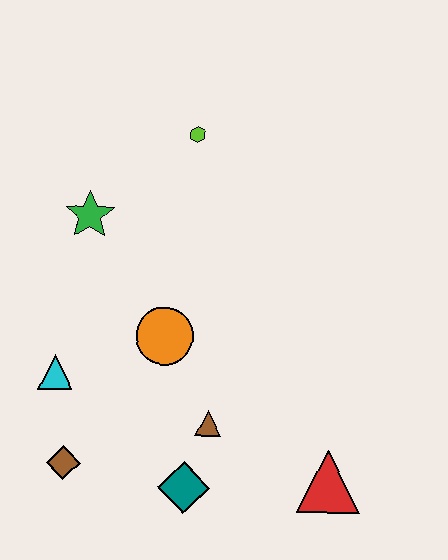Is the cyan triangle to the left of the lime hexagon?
Yes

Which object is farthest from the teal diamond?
The lime hexagon is farthest from the teal diamond.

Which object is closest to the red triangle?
The brown triangle is closest to the red triangle.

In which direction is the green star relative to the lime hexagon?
The green star is to the left of the lime hexagon.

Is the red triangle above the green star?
No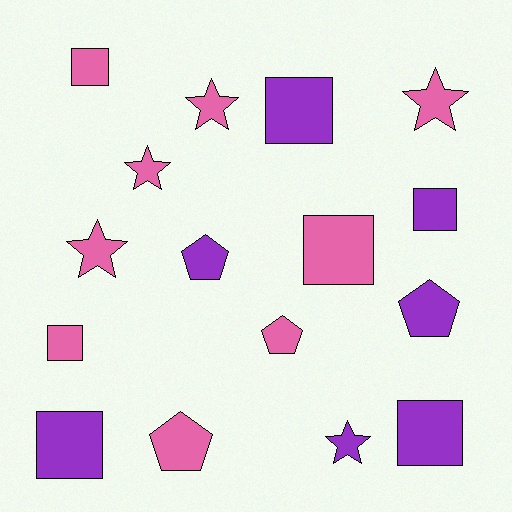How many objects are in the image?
There are 16 objects.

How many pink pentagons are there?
There are 2 pink pentagons.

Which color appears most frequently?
Pink, with 9 objects.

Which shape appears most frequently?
Square, with 7 objects.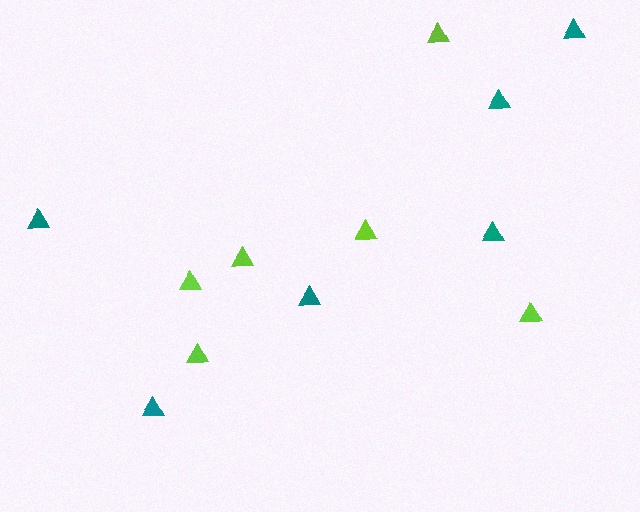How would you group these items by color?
There are 2 groups: one group of lime triangles (6) and one group of teal triangles (6).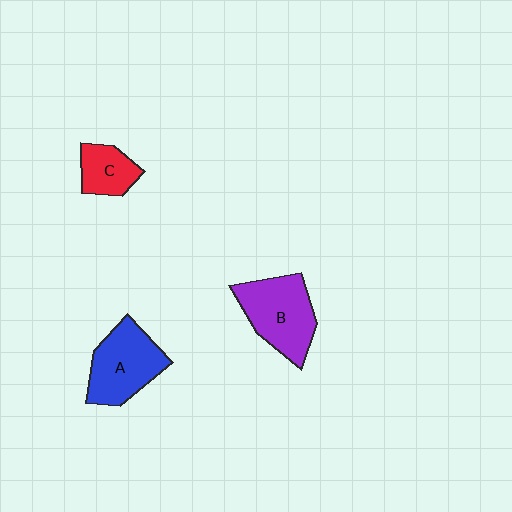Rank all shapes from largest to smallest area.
From largest to smallest: B (purple), A (blue), C (red).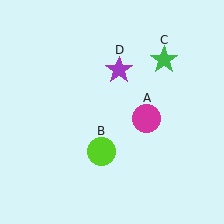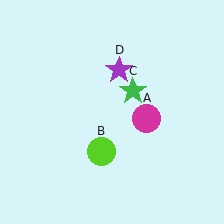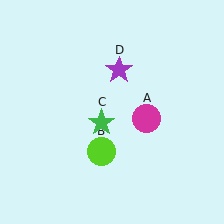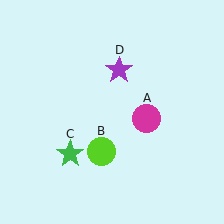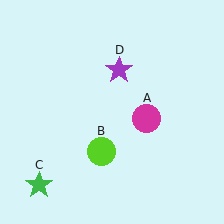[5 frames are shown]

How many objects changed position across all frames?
1 object changed position: green star (object C).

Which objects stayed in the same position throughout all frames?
Magenta circle (object A) and lime circle (object B) and purple star (object D) remained stationary.